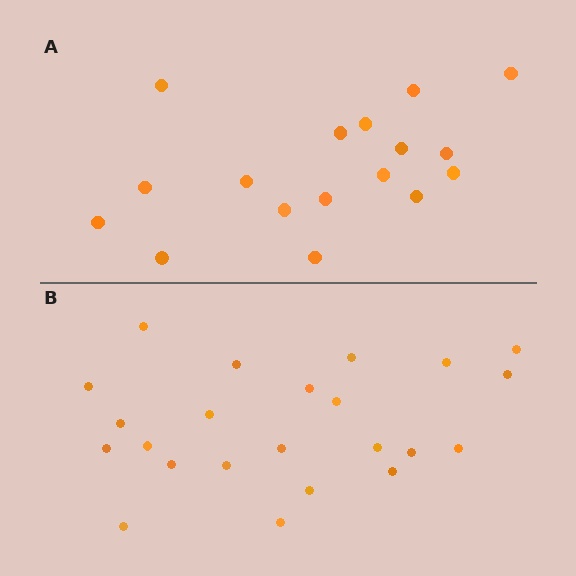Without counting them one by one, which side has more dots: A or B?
Region B (the bottom region) has more dots.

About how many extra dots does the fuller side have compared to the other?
Region B has about 6 more dots than region A.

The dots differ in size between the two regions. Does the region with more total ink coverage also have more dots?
No. Region A has more total ink coverage because its dots are larger, but region B actually contains more individual dots. Total area can be misleading — the number of items is what matters here.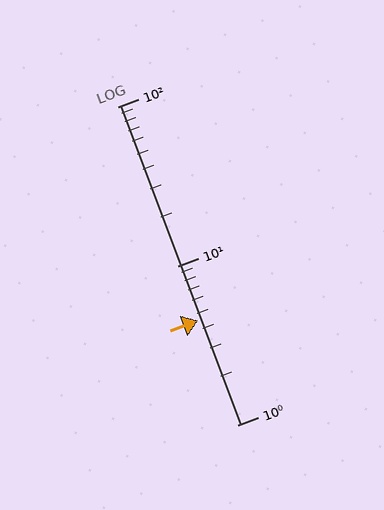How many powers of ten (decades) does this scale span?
The scale spans 2 decades, from 1 to 100.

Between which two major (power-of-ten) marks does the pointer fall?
The pointer is between 1 and 10.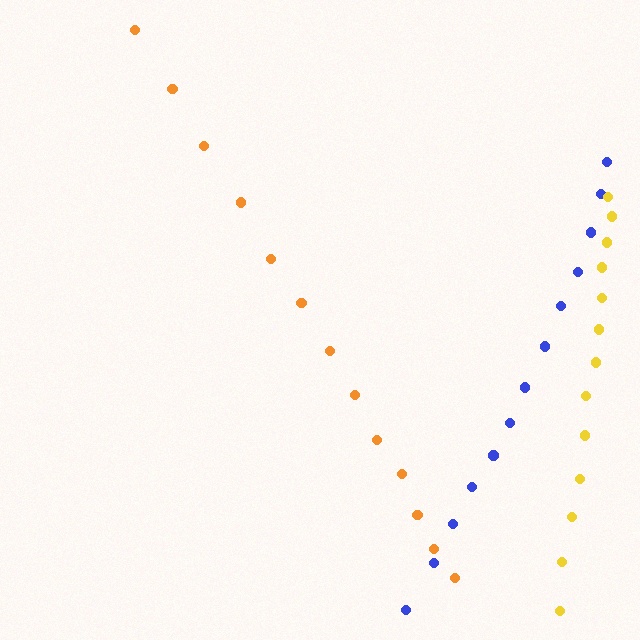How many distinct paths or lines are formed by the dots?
There are 3 distinct paths.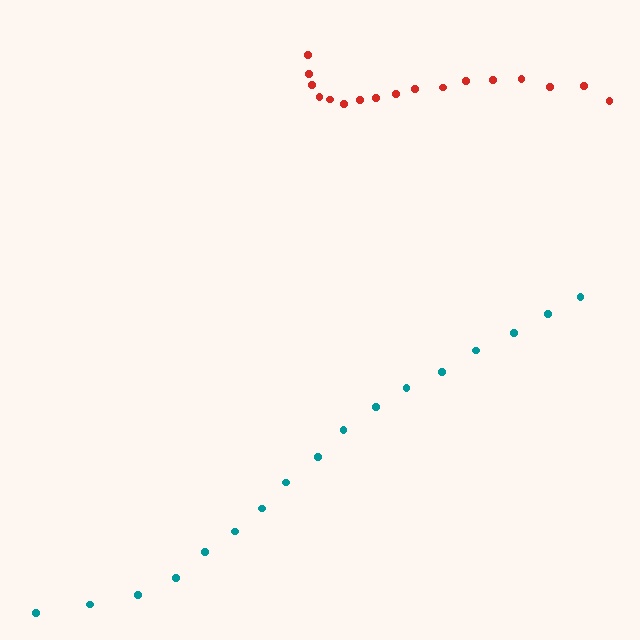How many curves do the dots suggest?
There are 2 distinct paths.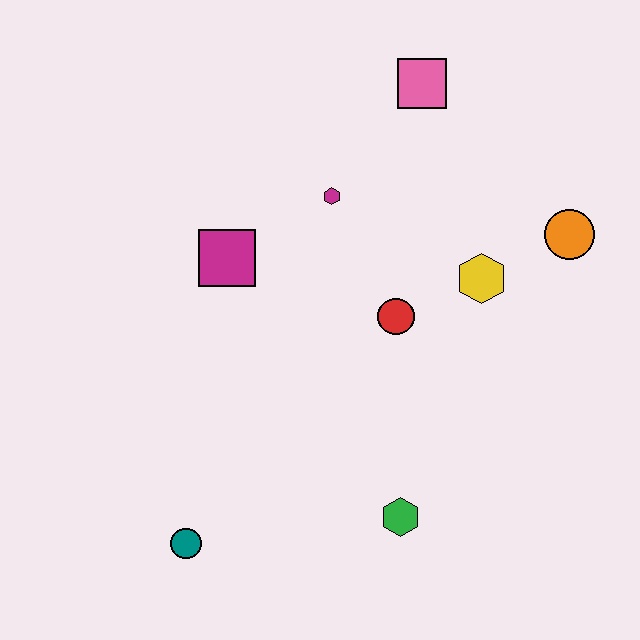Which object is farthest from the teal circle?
The pink square is farthest from the teal circle.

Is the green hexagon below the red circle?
Yes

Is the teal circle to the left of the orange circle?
Yes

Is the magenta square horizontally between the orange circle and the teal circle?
Yes